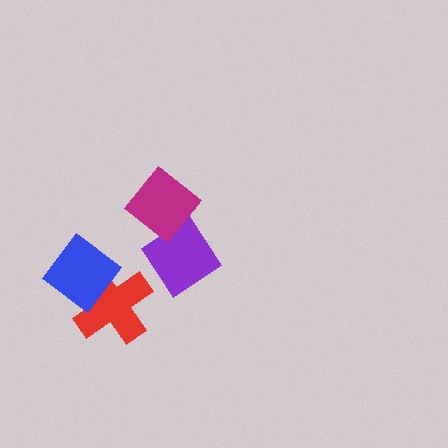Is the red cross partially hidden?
Yes, it is partially covered by another shape.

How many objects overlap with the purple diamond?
1 object overlaps with the purple diamond.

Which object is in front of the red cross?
The blue diamond is in front of the red cross.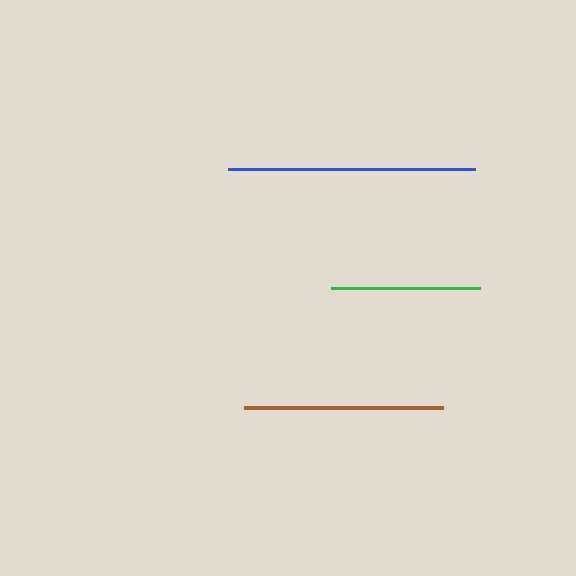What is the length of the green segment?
The green segment is approximately 150 pixels long.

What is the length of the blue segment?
The blue segment is approximately 247 pixels long.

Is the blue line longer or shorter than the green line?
The blue line is longer than the green line.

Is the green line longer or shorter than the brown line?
The brown line is longer than the green line.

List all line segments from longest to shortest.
From longest to shortest: blue, brown, green.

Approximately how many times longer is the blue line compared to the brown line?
The blue line is approximately 1.2 times the length of the brown line.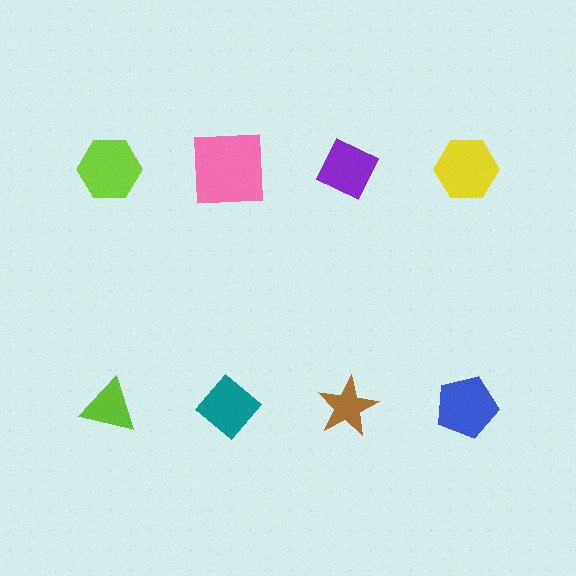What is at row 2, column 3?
A brown star.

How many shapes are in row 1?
4 shapes.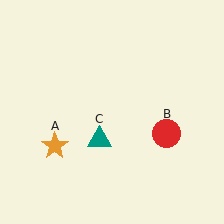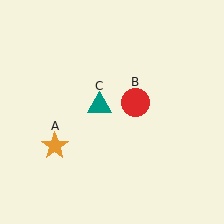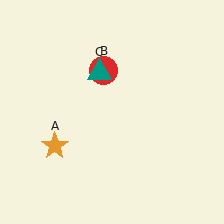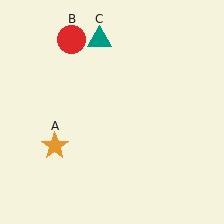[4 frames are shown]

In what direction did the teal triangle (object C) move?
The teal triangle (object C) moved up.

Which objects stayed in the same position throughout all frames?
Orange star (object A) remained stationary.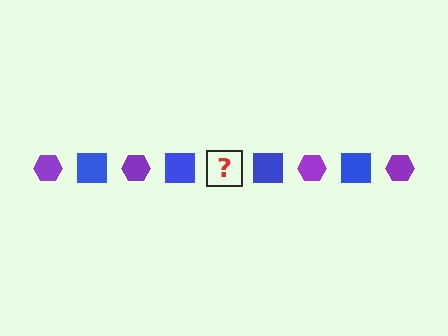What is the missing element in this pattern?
The missing element is a purple hexagon.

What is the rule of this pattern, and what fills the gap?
The rule is that the pattern alternates between purple hexagon and blue square. The gap should be filled with a purple hexagon.